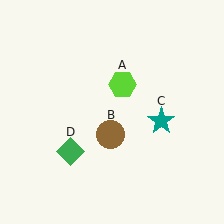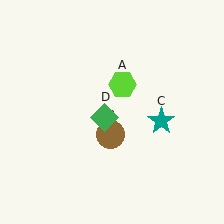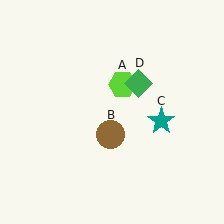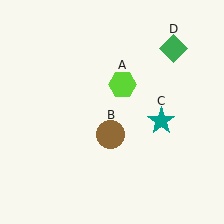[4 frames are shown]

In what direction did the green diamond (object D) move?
The green diamond (object D) moved up and to the right.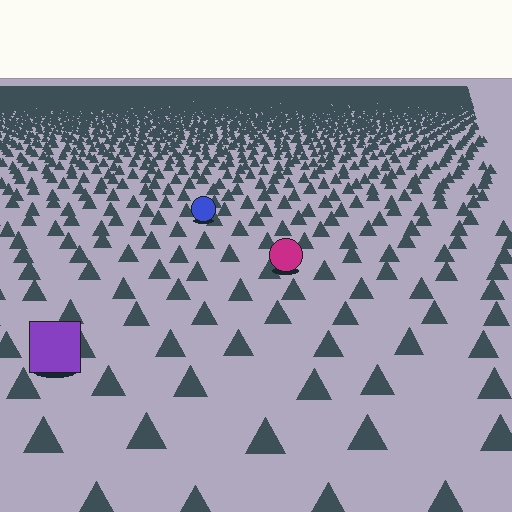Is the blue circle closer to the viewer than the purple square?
No. The purple square is closer — you can tell from the texture gradient: the ground texture is coarser near it.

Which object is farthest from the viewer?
The blue circle is farthest from the viewer. It appears smaller and the ground texture around it is denser.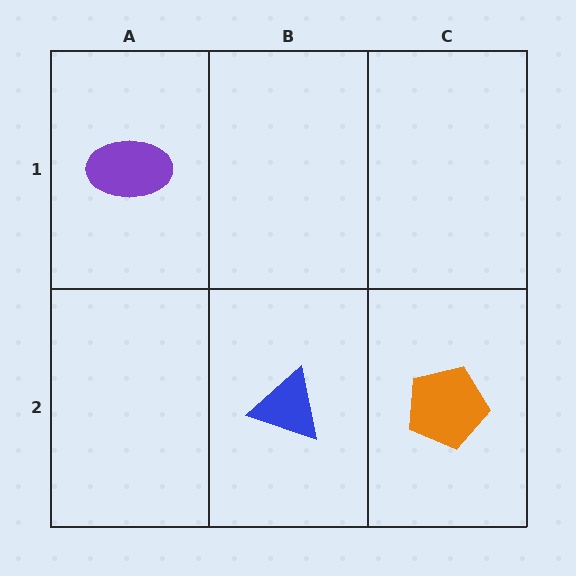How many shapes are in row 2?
2 shapes.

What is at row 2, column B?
A blue triangle.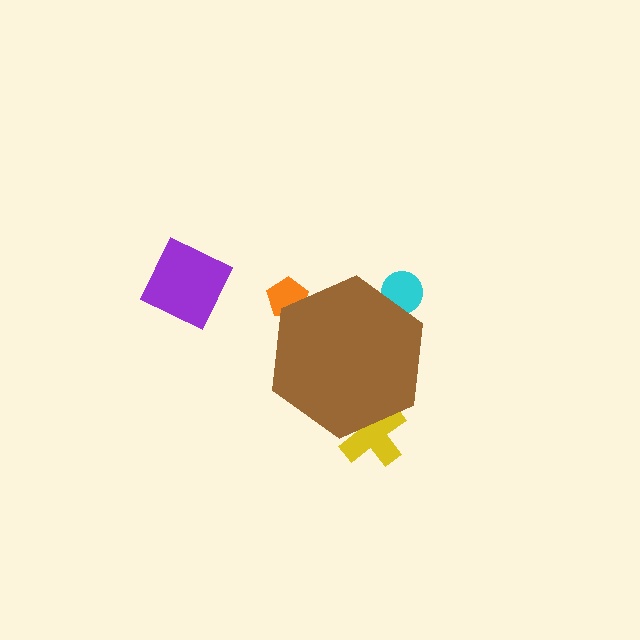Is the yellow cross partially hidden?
Yes, the yellow cross is partially hidden behind the brown hexagon.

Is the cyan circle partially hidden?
Yes, the cyan circle is partially hidden behind the brown hexagon.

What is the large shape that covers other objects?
A brown hexagon.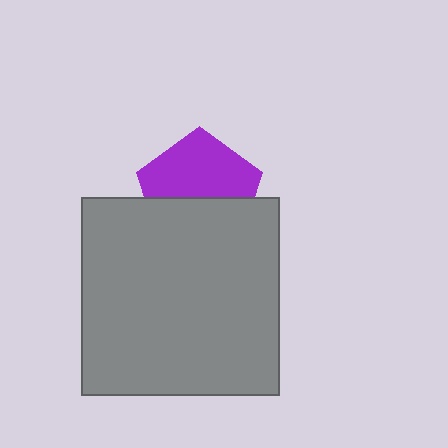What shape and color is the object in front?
The object in front is a gray square.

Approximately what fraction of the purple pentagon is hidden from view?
Roughly 44% of the purple pentagon is hidden behind the gray square.